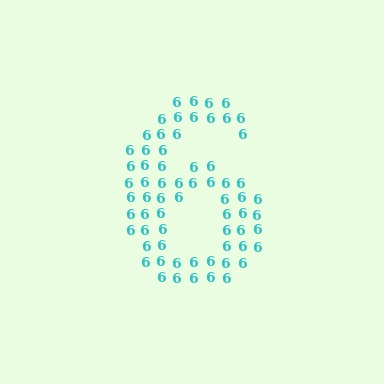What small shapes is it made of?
It is made of small digit 6's.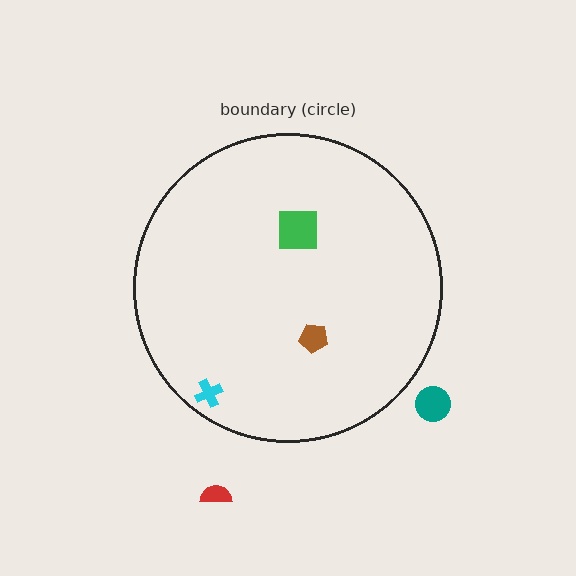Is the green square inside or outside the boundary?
Inside.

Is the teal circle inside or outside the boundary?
Outside.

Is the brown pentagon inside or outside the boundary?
Inside.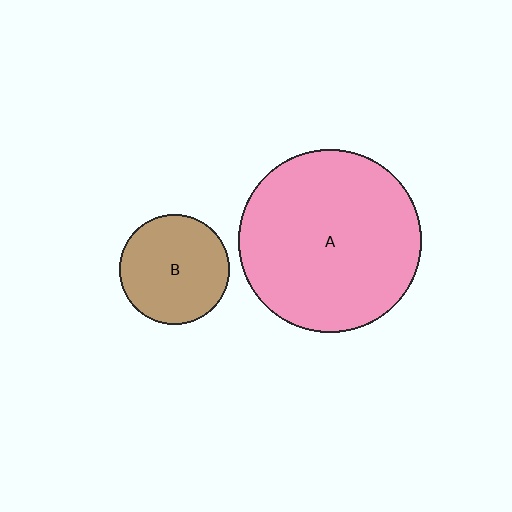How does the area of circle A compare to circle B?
Approximately 2.8 times.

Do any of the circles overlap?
No, none of the circles overlap.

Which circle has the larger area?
Circle A (pink).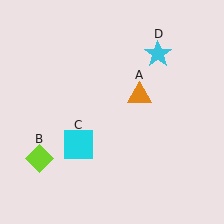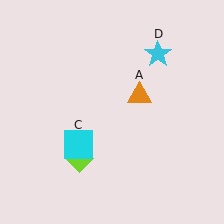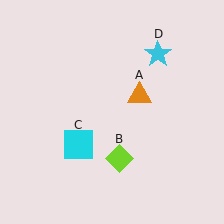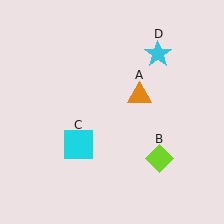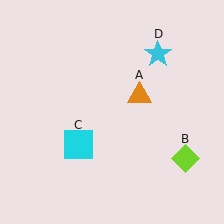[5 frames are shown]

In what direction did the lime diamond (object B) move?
The lime diamond (object B) moved right.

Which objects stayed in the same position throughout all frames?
Orange triangle (object A) and cyan square (object C) and cyan star (object D) remained stationary.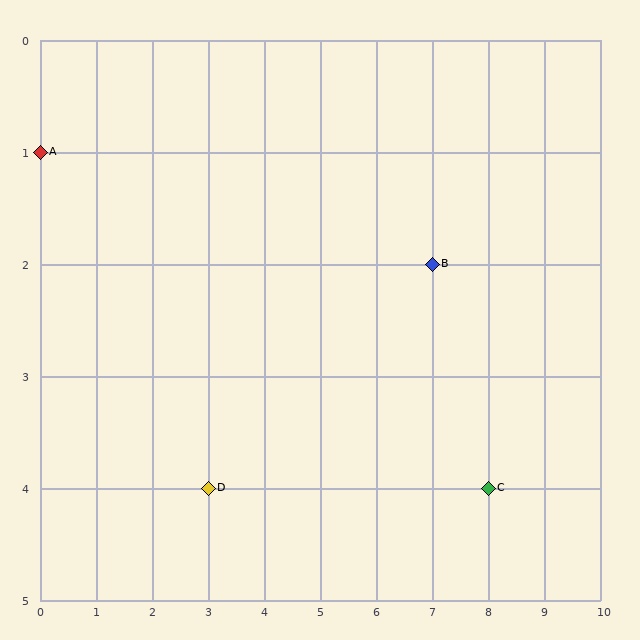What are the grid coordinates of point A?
Point A is at grid coordinates (0, 1).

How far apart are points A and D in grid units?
Points A and D are 3 columns and 3 rows apart (about 4.2 grid units diagonally).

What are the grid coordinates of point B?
Point B is at grid coordinates (7, 2).